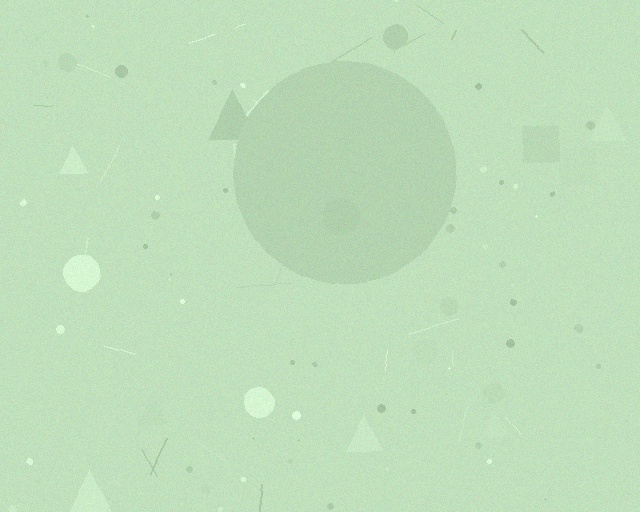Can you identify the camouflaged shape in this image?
The camouflaged shape is a circle.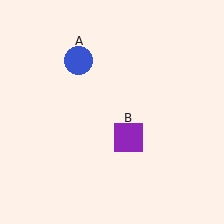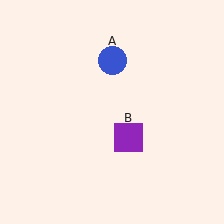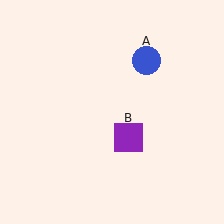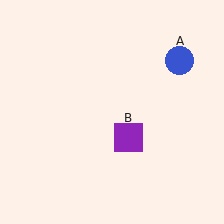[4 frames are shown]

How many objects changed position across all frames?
1 object changed position: blue circle (object A).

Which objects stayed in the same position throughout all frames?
Purple square (object B) remained stationary.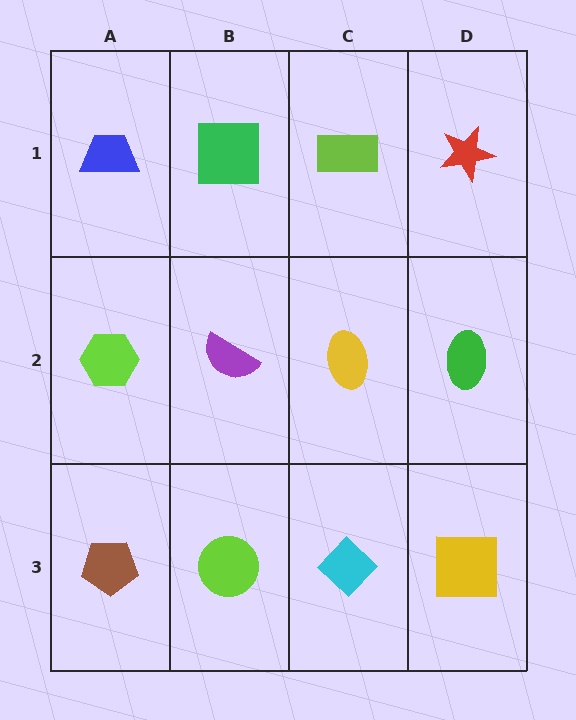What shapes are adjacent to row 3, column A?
A lime hexagon (row 2, column A), a lime circle (row 3, column B).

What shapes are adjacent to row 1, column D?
A green ellipse (row 2, column D), a lime rectangle (row 1, column C).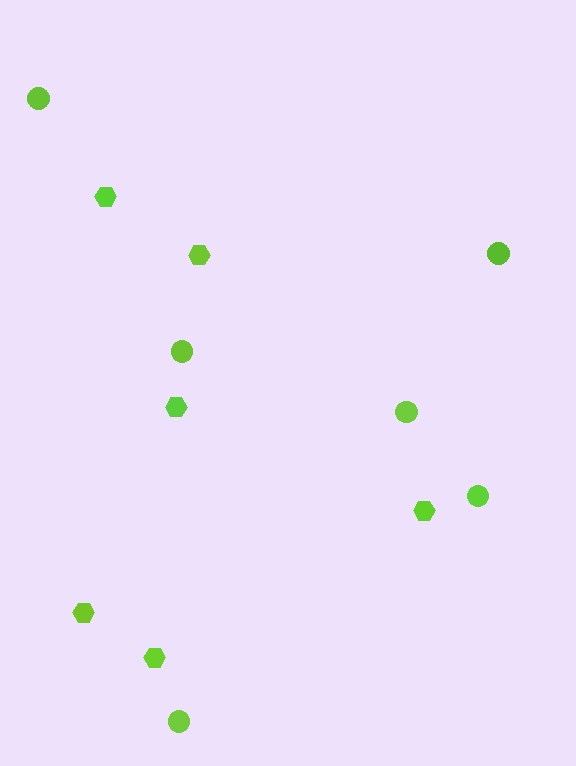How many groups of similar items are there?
There are 2 groups: one group of hexagons (6) and one group of circles (6).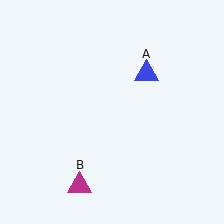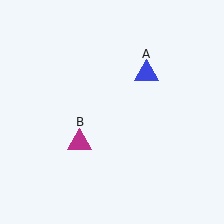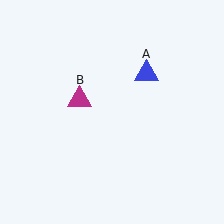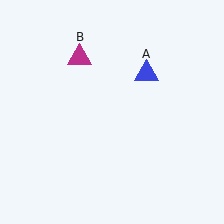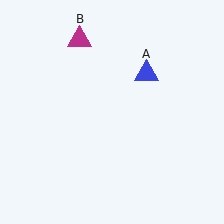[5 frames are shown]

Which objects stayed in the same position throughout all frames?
Blue triangle (object A) remained stationary.